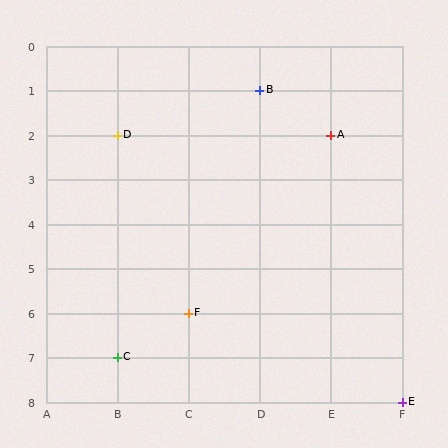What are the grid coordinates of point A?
Point A is at grid coordinates (E, 2).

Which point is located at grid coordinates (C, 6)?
Point F is at (C, 6).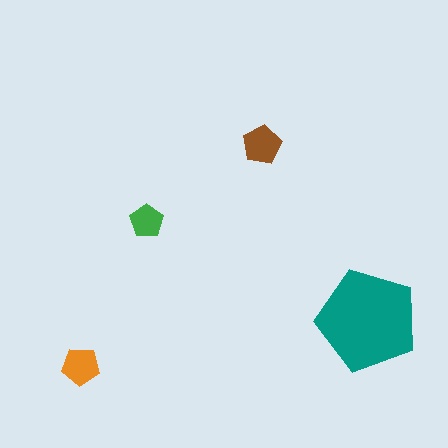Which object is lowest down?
The orange pentagon is bottommost.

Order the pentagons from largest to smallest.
the teal one, the brown one, the orange one, the green one.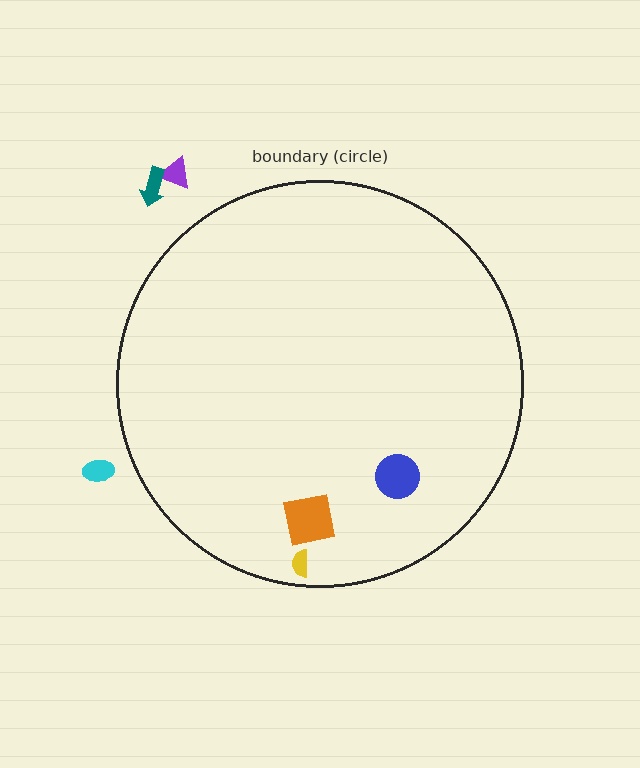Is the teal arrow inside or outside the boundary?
Outside.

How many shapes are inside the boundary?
3 inside, 3 outside.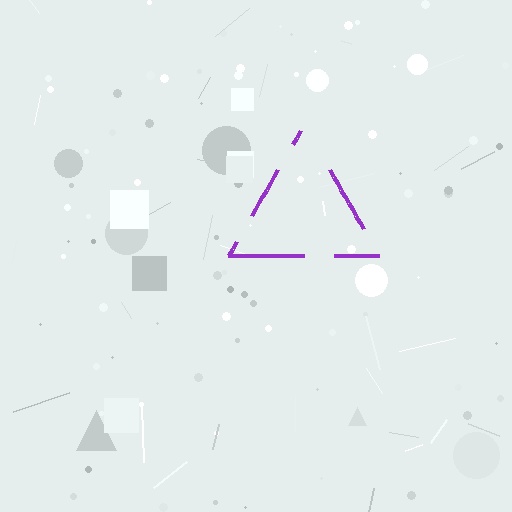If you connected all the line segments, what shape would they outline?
They would outline a triangle.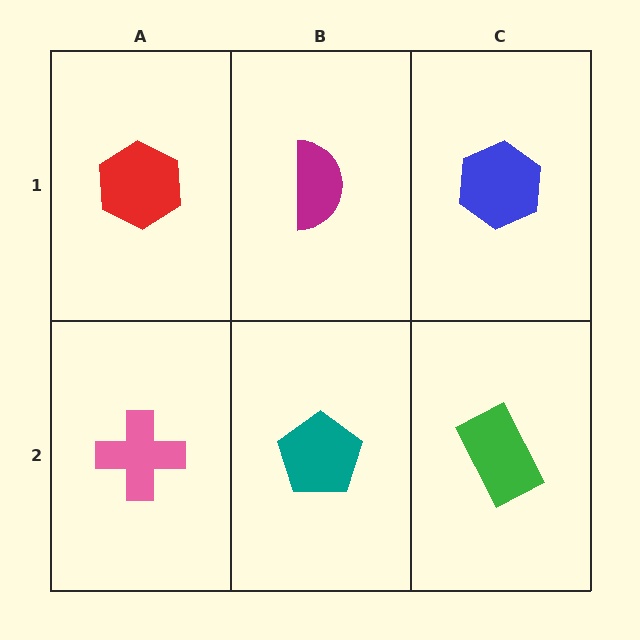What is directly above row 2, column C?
A blue hexagon.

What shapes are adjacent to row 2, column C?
A blue hexagon (row 1, column C), a teal pentagon (row 2, column B).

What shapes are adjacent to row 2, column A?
A red hexagon (row 1, column A), a teal pentagon (row 2, column B).